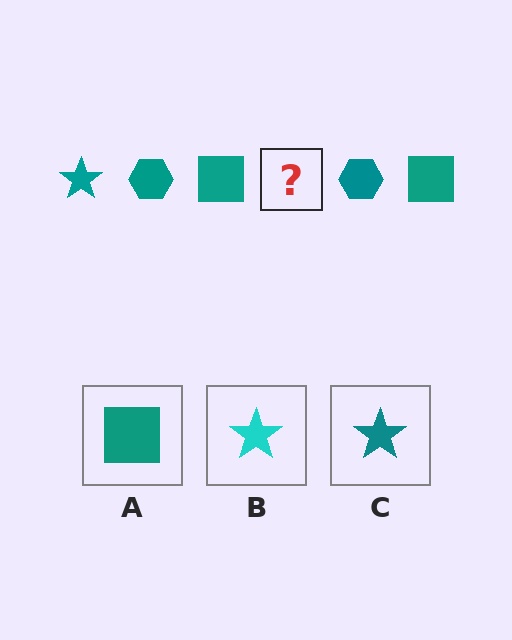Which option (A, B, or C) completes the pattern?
C.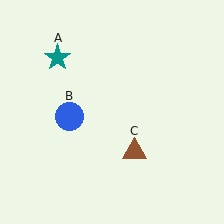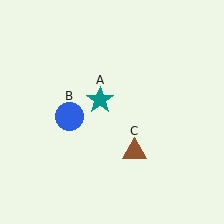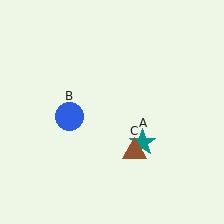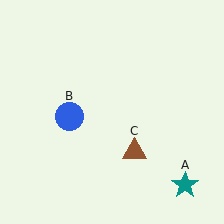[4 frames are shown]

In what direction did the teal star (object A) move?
The teal star (object A) moved down and to the right.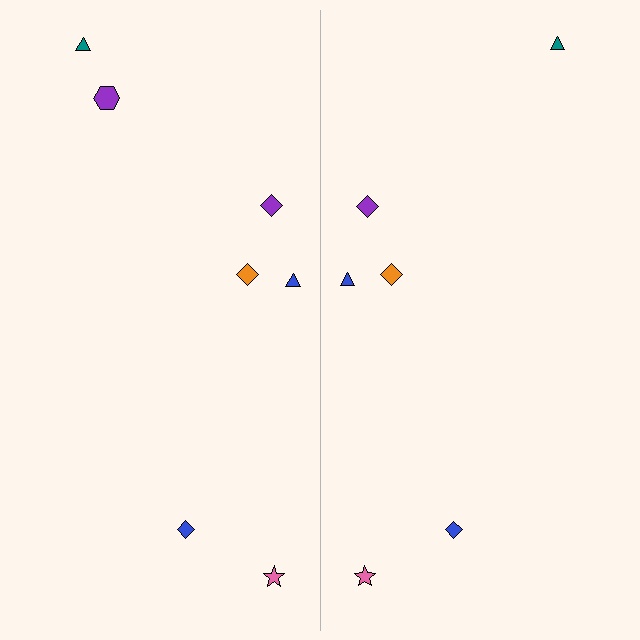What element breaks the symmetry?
A purple hexagon is missing from the right side.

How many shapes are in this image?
There are 13 shapes in this image.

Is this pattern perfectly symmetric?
No, the pattern is not perfectly symmetric. A purple hexagon is missing from the right side.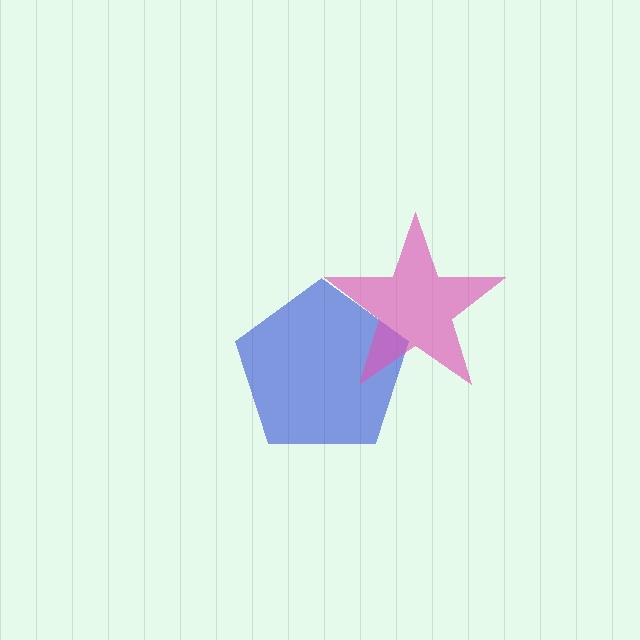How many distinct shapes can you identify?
There are 2 distinct shapes: a blue pentagon, a pink star.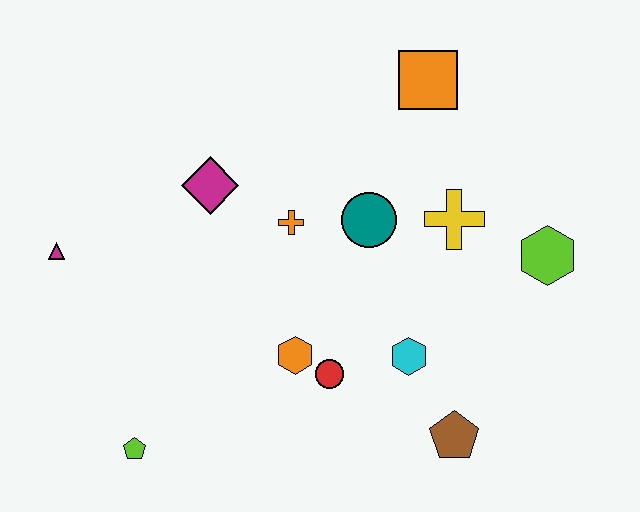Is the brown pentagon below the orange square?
Yes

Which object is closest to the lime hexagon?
The yellow cross is closest to the lime hexagon.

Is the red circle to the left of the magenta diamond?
No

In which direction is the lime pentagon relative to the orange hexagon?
The lime pentagon is to the left of the orange hexagon.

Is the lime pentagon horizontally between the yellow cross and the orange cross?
No